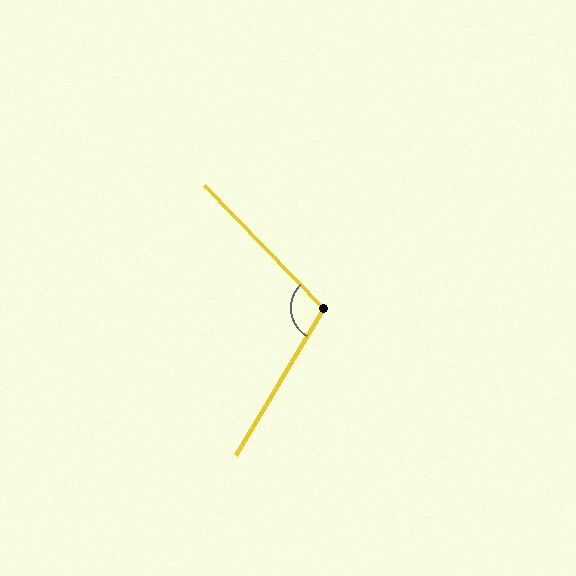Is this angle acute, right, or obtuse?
It is obtuse.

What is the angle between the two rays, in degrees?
Approximately 105 degrees.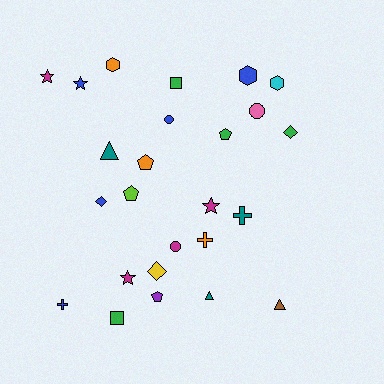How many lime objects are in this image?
There is 1 lime object.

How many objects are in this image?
There are 25 objects.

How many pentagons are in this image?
There are 4 pentagons.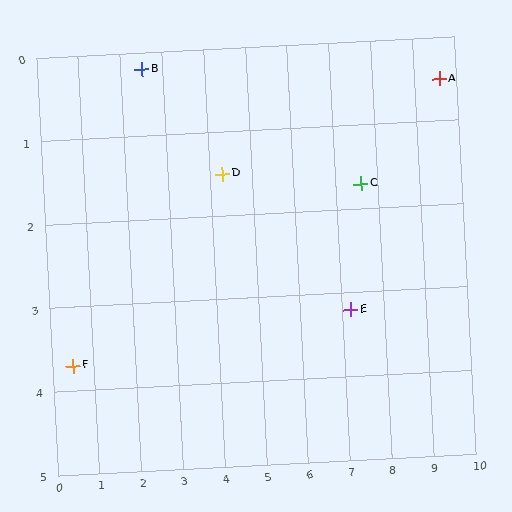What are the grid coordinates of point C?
Point C is at approximately (7.6, 1.7).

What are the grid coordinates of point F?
Point F is at approximately (0.5, 3.7).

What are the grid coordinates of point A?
Point A is at approximately (9.6, 0.5).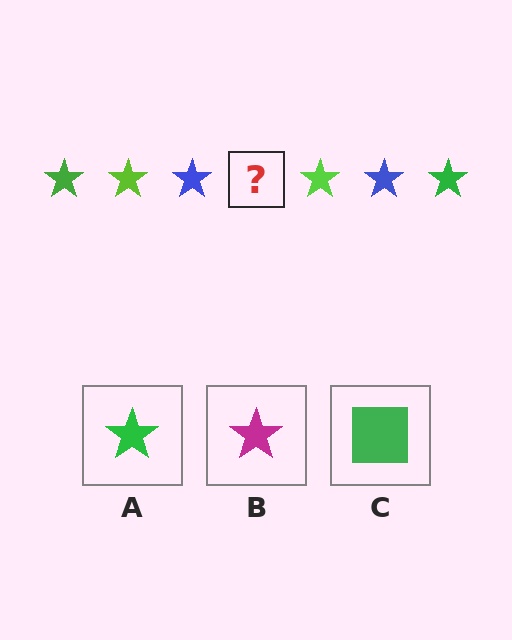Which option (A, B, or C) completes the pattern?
A.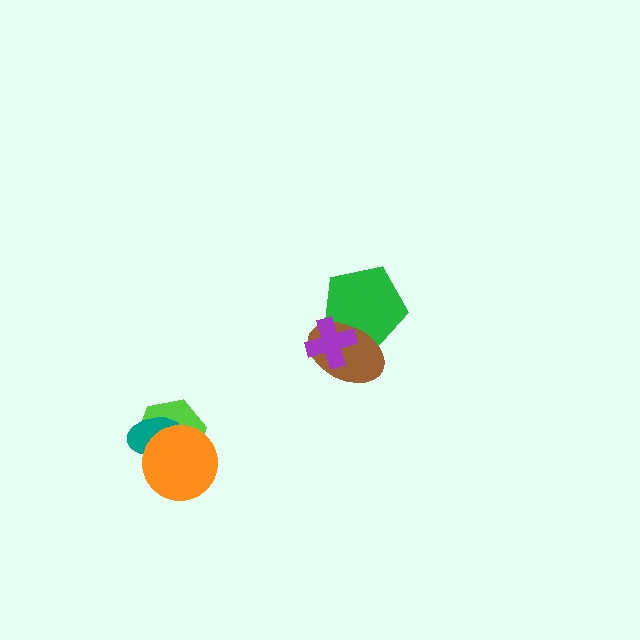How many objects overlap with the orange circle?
2 objects overlap with the orange circle.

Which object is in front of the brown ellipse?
The purple cross is in front of the brown ellipse.